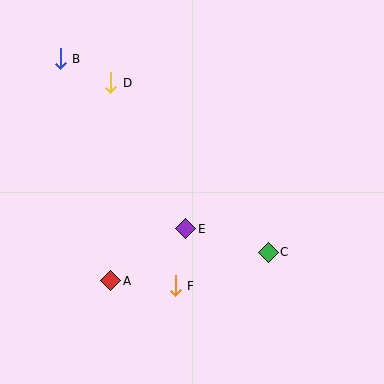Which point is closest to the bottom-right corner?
Point C is closest to the bottom-right corner.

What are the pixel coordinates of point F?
Point F is at (175, 286).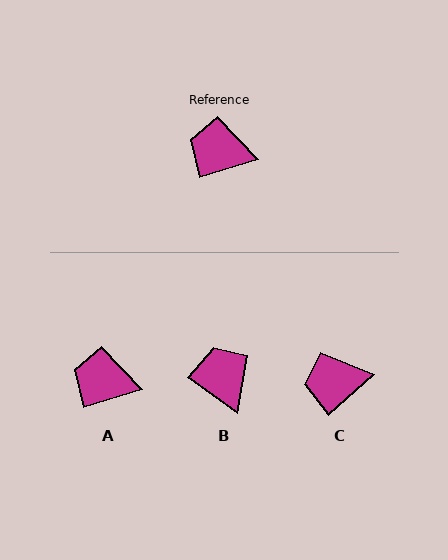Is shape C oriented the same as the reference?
No, it is off by about 24 degrees.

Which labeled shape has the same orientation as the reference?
A.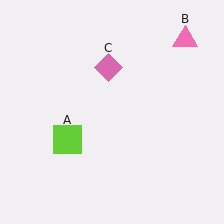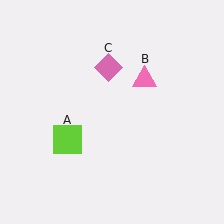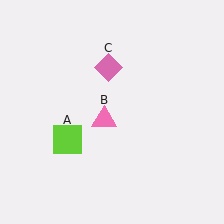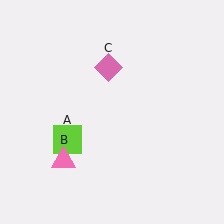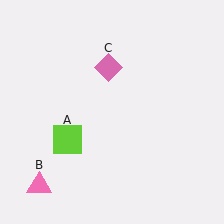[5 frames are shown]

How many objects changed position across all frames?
1 object changed position: pink triangle (object B).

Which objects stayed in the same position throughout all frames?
Lime square (object A) and pink diamond (object C) remained stationary.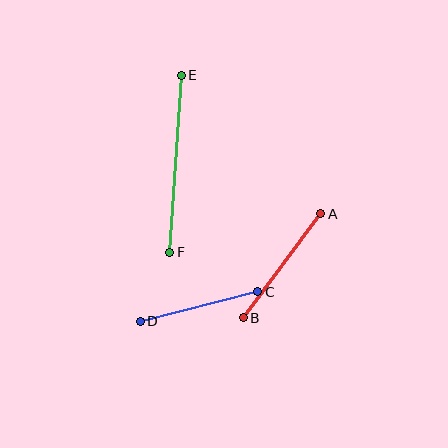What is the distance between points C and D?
The distance is approximately 121 pixels.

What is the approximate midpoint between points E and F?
The midpoint is at approximately (175, 164) pixels.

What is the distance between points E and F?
The distance is approximately 177 pixels.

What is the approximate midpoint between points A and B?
The midpoint is at approximately (282, 266) pixels.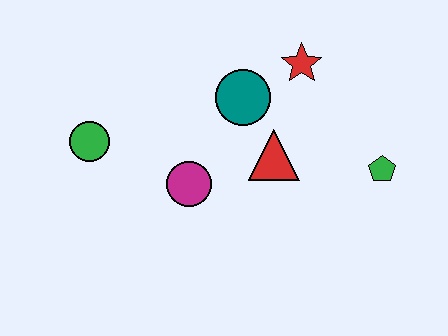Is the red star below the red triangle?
No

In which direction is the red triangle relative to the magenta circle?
The red triangle is to the right of the magenta circle.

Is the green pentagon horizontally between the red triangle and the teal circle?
No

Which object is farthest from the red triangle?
The green circle is farthest from the red triangle.